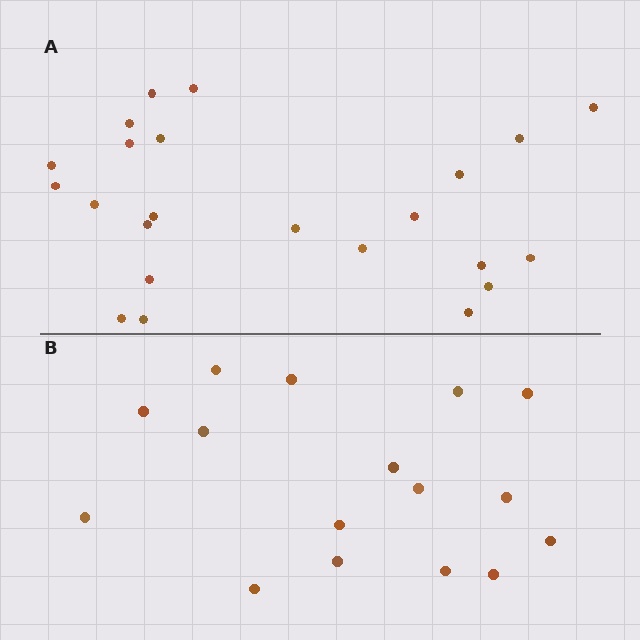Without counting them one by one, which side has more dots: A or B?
Region A (the top region) has more dots.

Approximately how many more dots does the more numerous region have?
Region A has roughly 8 or so more dots than region B.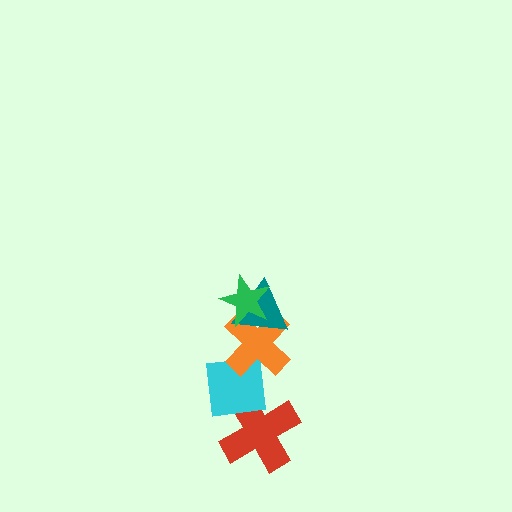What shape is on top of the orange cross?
The teal triangle is on top of the orange cross.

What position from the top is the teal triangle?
The teal triangle is 2nd from the top.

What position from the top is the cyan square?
The cyan square is 4th from the top.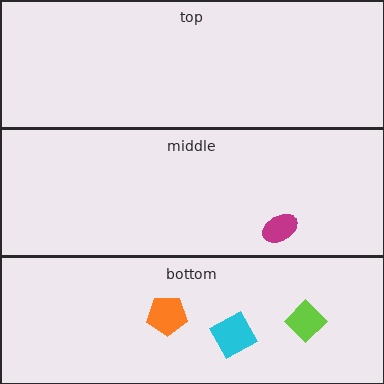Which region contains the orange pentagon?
The bottom region.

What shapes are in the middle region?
The magenta ellipse.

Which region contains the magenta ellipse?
The middle region.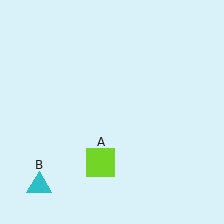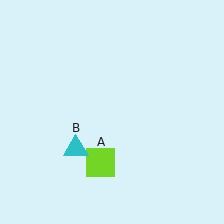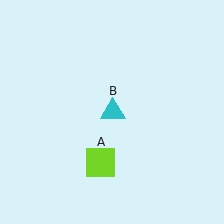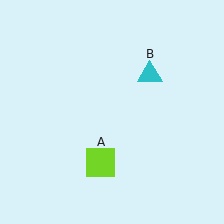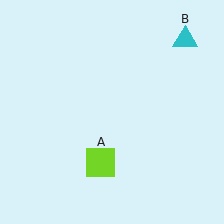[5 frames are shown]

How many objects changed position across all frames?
1 object changed position: cyan triangle (object B).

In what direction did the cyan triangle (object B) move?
The cyan triangle (object B) moved up and to the right.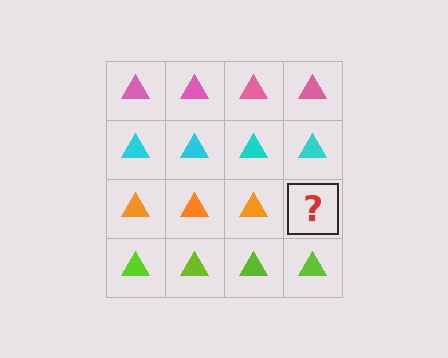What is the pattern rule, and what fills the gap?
The rule is that each row has a consistent color. The gap should be filled with an orange triangle.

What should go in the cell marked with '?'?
The missing cell should contain an orange triangle.